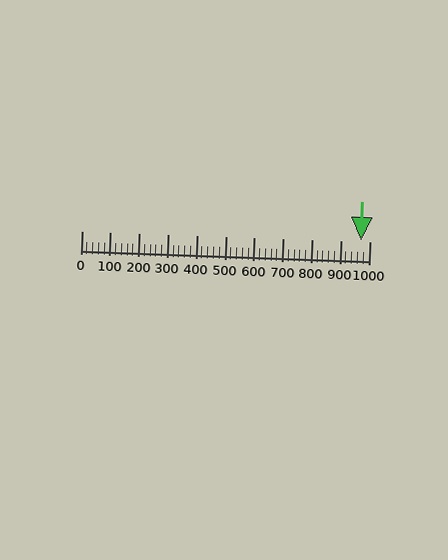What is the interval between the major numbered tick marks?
The major tick marks are spaced 100 units apart.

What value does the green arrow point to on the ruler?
The green arrow points to approximately 970.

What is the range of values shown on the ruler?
The ruler shows values from 0 to 1000.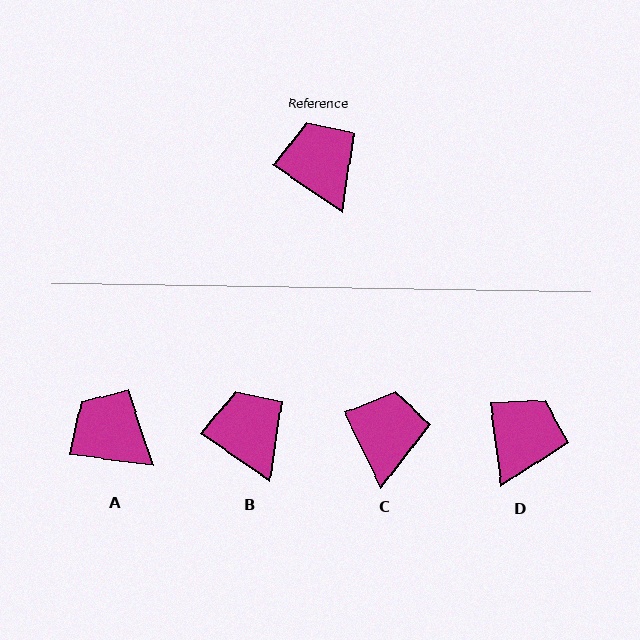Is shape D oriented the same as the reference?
No, it is off by about 48 degrees.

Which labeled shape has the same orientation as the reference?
B.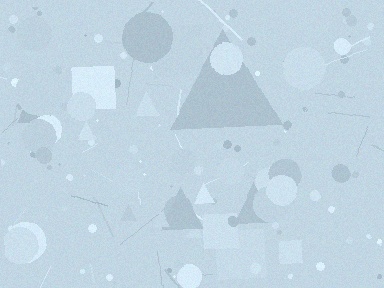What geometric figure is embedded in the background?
A triangle is embedded in the background.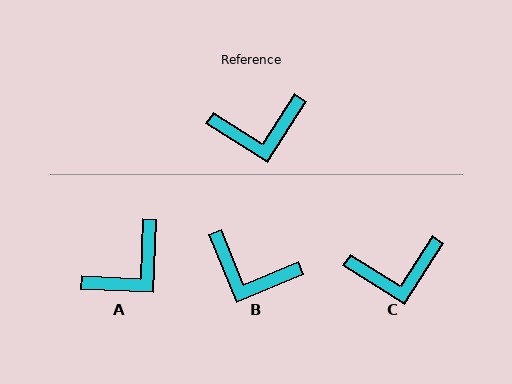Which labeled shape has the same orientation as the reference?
C.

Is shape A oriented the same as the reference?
No, it is off by about 30 degrees.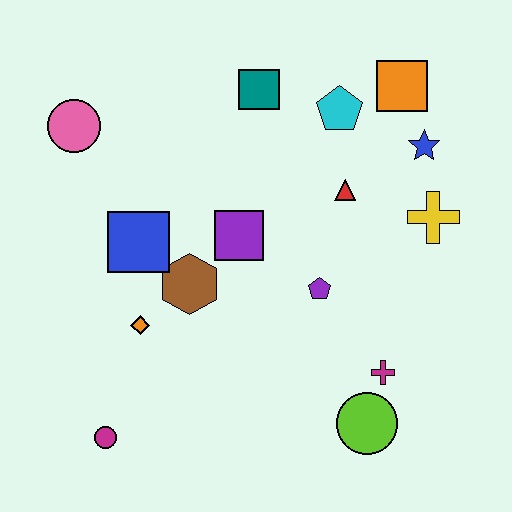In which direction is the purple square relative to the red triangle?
The purple square is to the left of the red triangle.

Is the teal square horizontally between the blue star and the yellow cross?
No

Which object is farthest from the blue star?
The magenta circle is farthest from the blue star.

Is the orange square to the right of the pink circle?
Yes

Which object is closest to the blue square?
The brown hexagon is closest to the blue square.